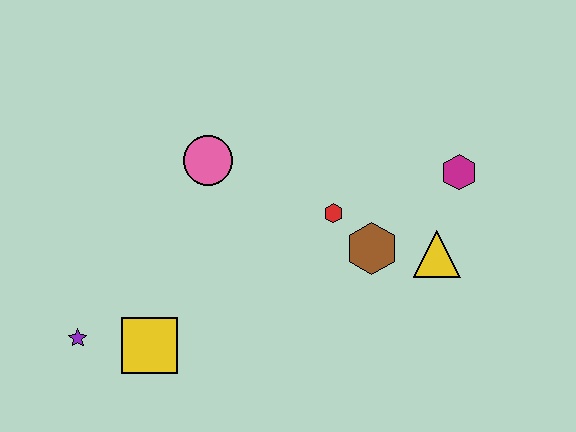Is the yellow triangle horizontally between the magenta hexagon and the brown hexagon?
Yes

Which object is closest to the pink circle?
The red hexagon is closest to the pink circle.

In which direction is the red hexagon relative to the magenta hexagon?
The red hexagon is to the left of the magenta hexagon.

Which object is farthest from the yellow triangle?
The purple star is farthest from the yellow triangle.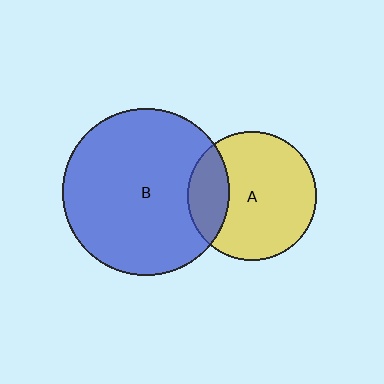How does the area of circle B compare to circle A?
Approximately 1.7 times.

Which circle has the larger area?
Circle B (blue).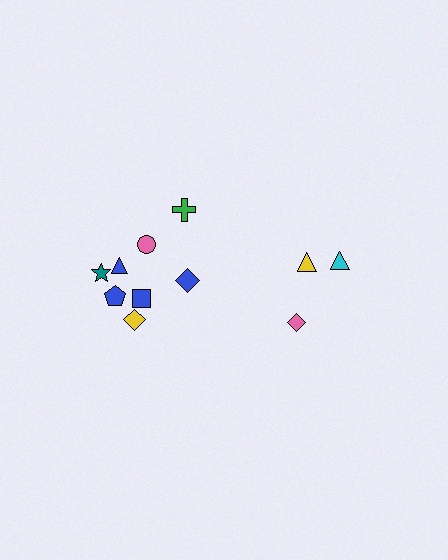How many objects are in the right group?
There are 3 objects.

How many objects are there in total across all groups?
There are 11 objects.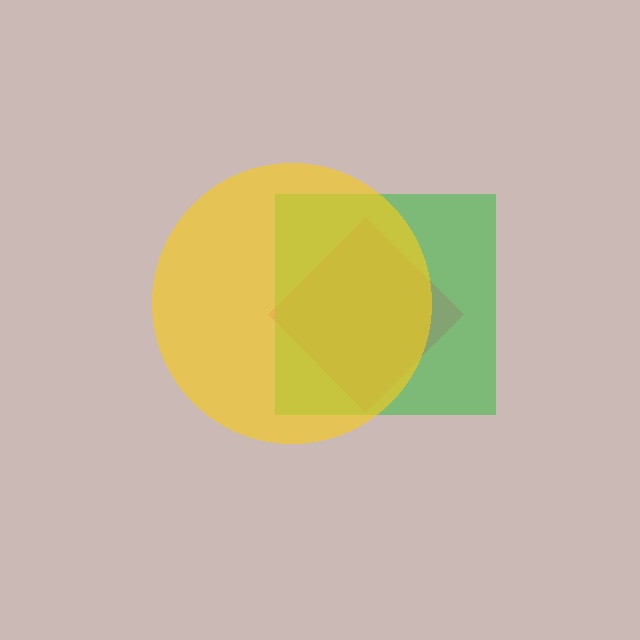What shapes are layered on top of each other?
The layered shapes are: a pink diamond, a green square, a yellow circle.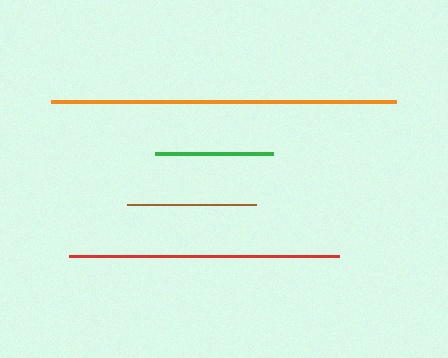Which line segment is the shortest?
The green line is the shortest at approximately 118 pixels.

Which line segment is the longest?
The orange line is the longest at approximately 345 pixels.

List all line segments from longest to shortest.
From longest to shortest: orange, red, brown, green.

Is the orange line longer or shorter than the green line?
The orange line is longer than the green line.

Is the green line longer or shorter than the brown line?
The brown line is longer than the green line.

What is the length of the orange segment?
The orange segment is approximately 345 pixels long.